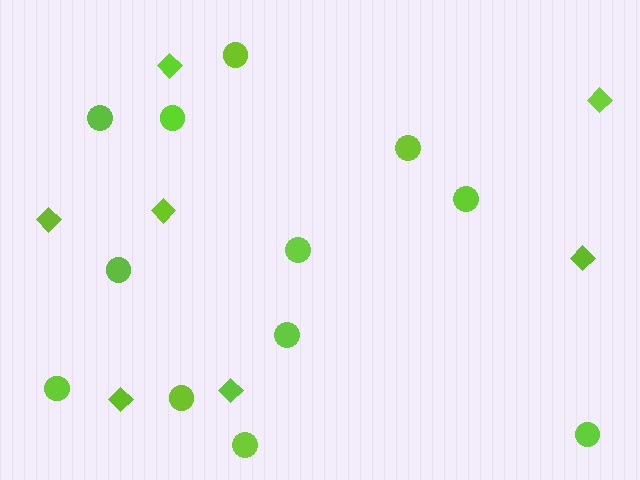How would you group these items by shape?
There are 2 groups: one group of diamonds (7) and one group of circles (12).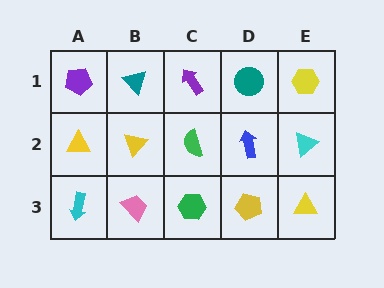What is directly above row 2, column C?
A purple arrow.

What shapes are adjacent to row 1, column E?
A cyan triangle (row 2, column E), a teal circle (row 1, column D).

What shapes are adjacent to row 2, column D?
A teal circle (row 1, column D), a yellow pentagon (row 3, column D), a green semicircle (row 2, column C), a cyan triangle (row 2, column E).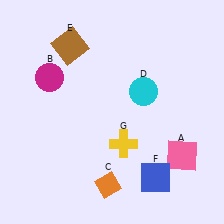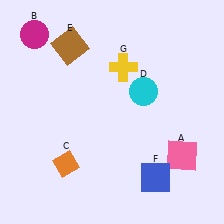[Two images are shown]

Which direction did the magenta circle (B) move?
The magenta circle (B) moved up.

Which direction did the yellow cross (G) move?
The yellow cross (G) moved up.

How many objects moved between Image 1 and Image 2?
3 objects moved between the two images.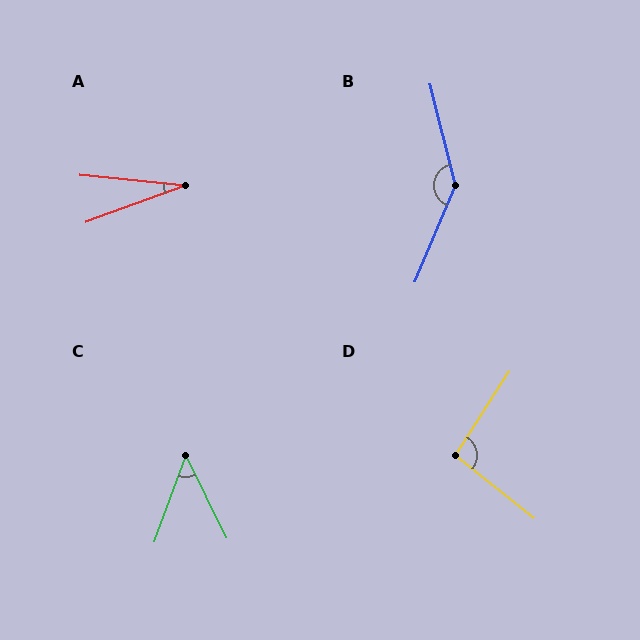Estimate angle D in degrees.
Approximately 96 degrees.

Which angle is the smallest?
A, at approximately 26 degrees.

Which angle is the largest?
B, at approximately 143 degrees.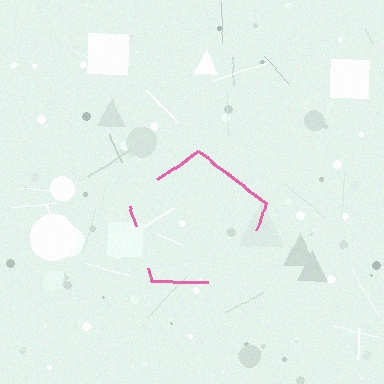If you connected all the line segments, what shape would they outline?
They would outline a pentagon.